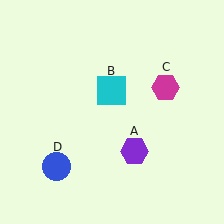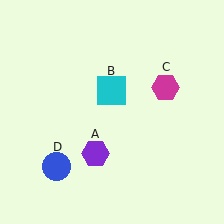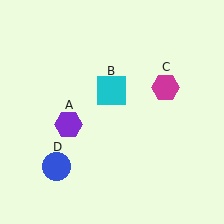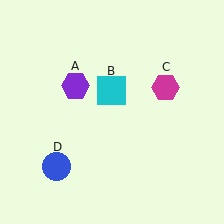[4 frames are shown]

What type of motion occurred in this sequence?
The purple hexagon (object A) rotated clockwise around the center of the scene.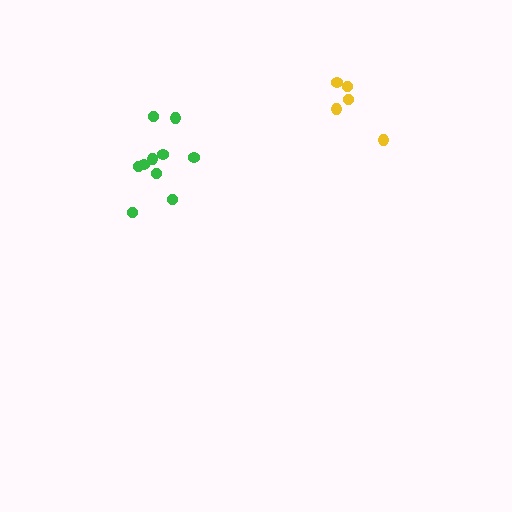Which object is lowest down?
The green cluster is bottommost.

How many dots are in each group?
Group 1: 10 dots, Group 2: 5 dots (15 total).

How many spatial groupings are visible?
There are 2 spatial groupings.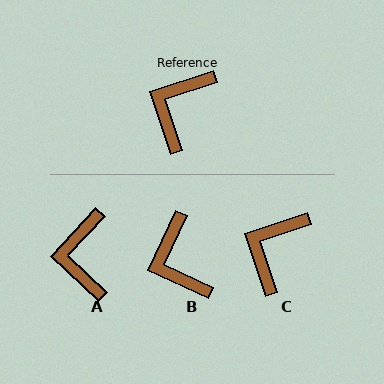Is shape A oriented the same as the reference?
No, it is off by about 29 degrees.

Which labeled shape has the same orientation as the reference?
C.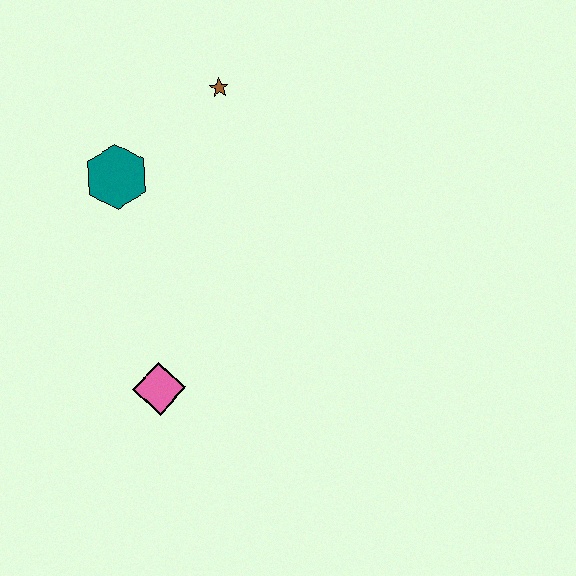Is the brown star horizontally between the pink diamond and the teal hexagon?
No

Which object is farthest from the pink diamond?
The brown star is farthest from the pink diamond.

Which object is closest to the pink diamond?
The teal hexagon is closest to the pink diamond.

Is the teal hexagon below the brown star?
Yes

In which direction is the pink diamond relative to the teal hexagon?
The pink diamond is below the teal hexagon.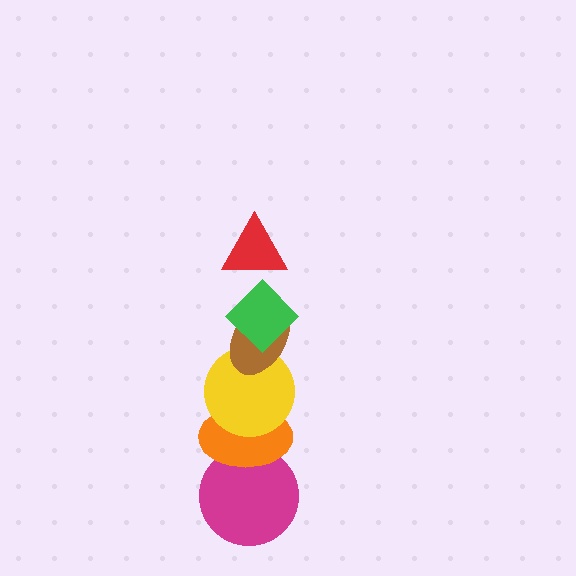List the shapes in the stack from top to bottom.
From top to bottom: the red triangle, the green diamond, the brown ellipse, the yellow circle, the orange ellipse, the magenta circle.